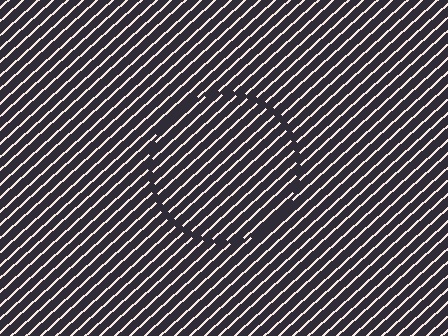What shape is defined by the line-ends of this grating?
An illusory circle. The interior of the shape contains the same grating, shifted by half a period — the contour is defined by the phase discontinuity where line-ends from the inner and outer gratings abut.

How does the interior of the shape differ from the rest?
The interior of the shape contains the same grating, shifted by half a period — the contour is defined by the phase discontinuity where line-ends from the inner and outer gratings abut.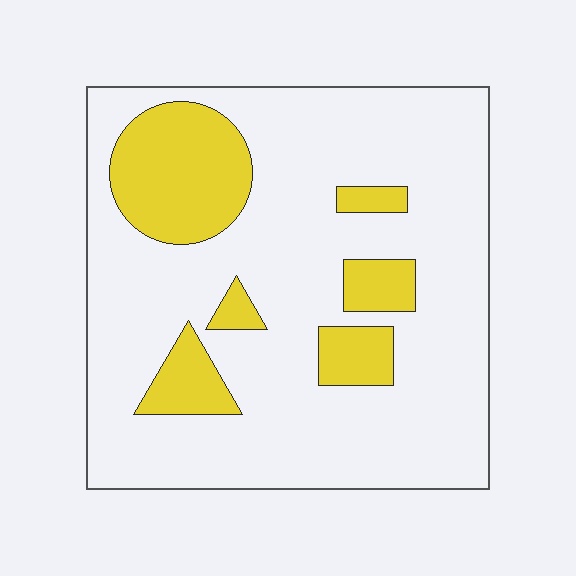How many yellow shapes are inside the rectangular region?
6.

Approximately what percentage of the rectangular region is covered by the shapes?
Approximately 20%.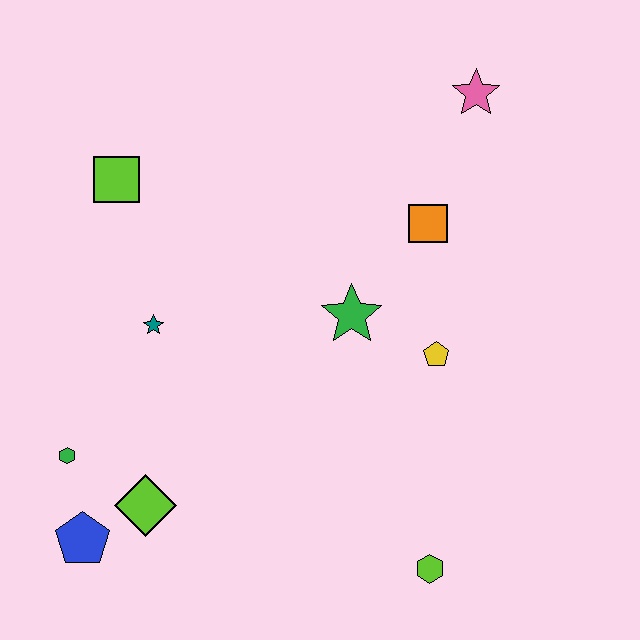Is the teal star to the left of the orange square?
Yes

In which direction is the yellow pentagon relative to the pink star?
The yellow pentagon is below the pink star.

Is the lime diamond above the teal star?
No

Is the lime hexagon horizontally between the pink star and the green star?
Yes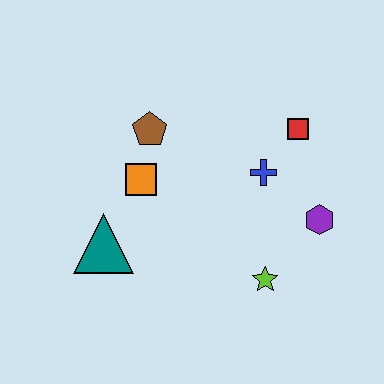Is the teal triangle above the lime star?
Yes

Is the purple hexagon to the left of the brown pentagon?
No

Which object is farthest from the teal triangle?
The red square is farthest from the teal triangle.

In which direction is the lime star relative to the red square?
The lime star is below the red square.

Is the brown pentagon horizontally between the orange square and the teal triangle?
No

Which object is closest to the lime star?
The purple hexagon is closest to the lime star.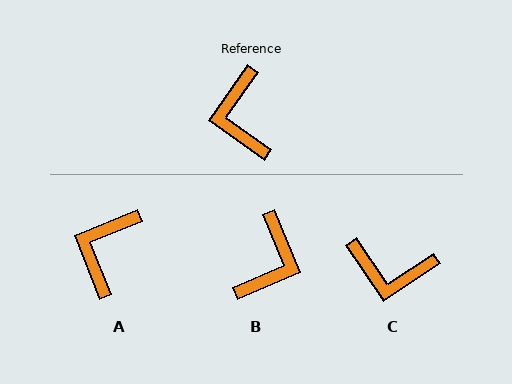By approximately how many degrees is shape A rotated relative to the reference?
Approximately 33 degrees clockwise.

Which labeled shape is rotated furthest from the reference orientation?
B, about 148 degrees away.